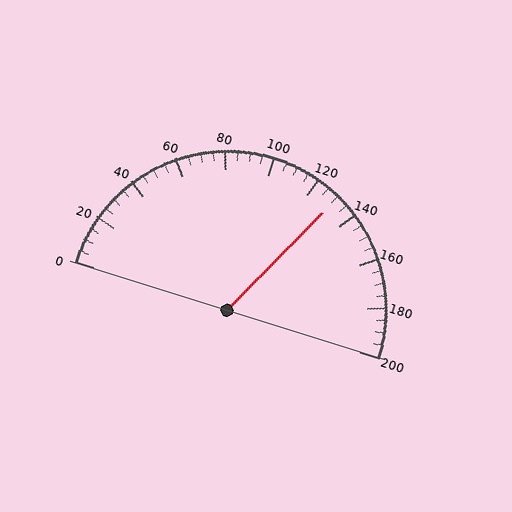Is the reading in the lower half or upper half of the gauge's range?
The reading is in the upper half of the range (0 to 200).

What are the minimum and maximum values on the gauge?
The gauge ranges from 0 to 200.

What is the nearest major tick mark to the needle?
The nearest major tick mark is 120.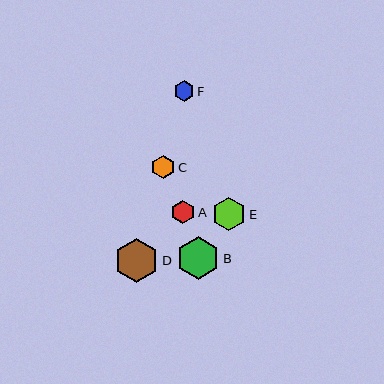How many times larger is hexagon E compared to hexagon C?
Hexagon E is approximately 1.5 times the size of hexagon C.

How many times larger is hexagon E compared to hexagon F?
Hexagon E is approximately 1.7 times the size of hexagon F.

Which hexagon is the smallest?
Hexagon F is the smallest with a size of approximately 20 pixels.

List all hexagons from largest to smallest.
From largest to smallest: D, B, E, A, C, F.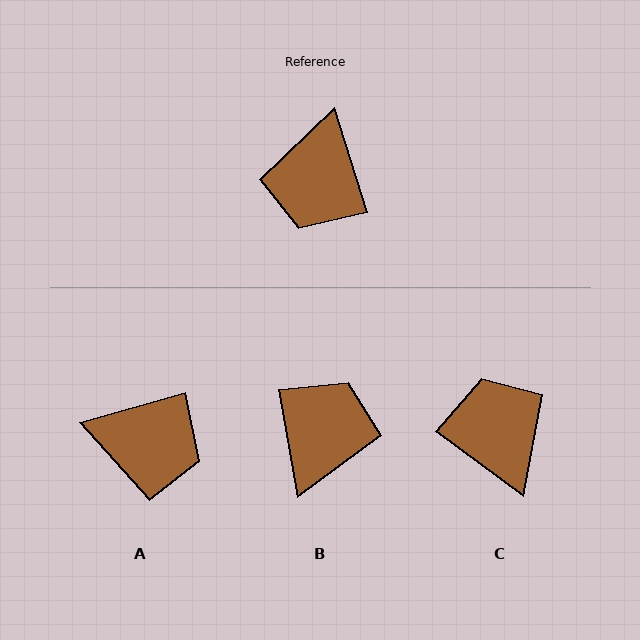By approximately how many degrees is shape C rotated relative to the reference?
Approximately 144 degrees clockwise.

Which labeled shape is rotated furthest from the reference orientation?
B, about 173 degrees away.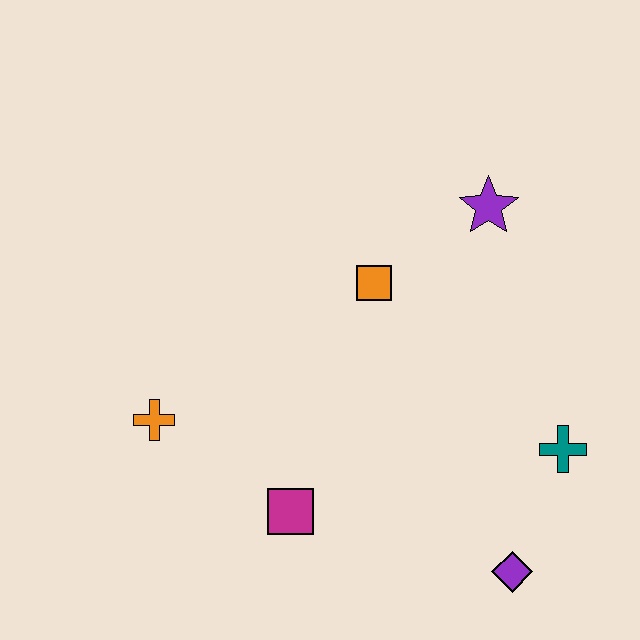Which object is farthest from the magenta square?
The purple star is farthest from the magenta square.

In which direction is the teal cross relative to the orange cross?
The teal cross is to the right of the orange cross.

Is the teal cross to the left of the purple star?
No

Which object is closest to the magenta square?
The orange cross is closest to the magenta square.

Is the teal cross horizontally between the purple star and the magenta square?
No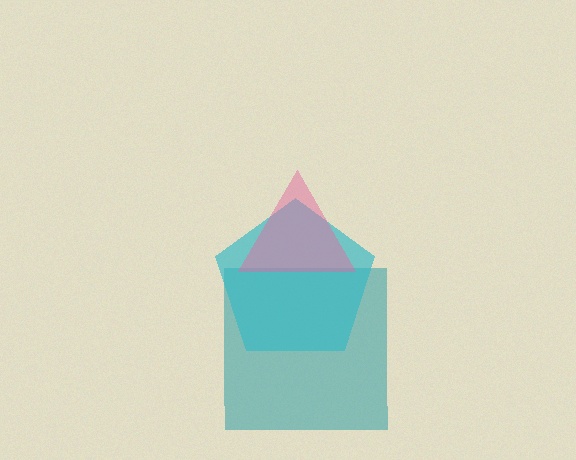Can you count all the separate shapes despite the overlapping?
Yes, there are 3 separate shapes.